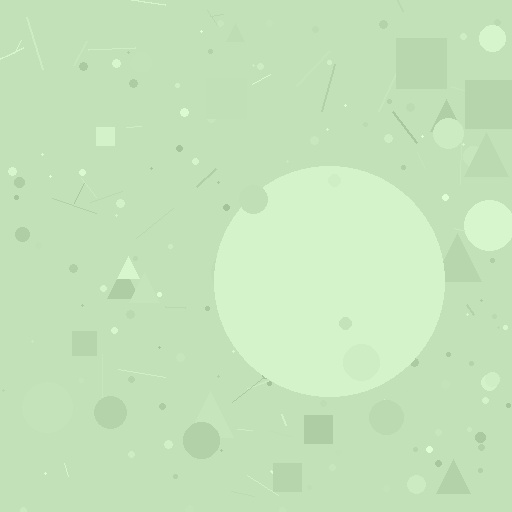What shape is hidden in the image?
A circle is hidden in the image.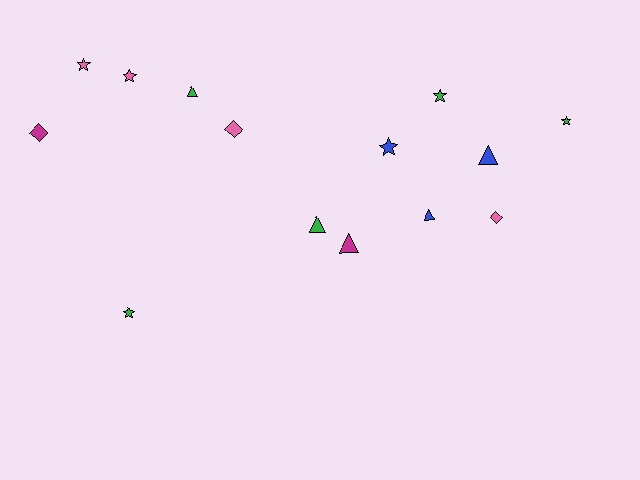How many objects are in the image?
There are 14 objects.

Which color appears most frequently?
Green, with 5 objects.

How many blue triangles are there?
There are 2 blue triangles.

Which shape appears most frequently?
Star, with 6 objects.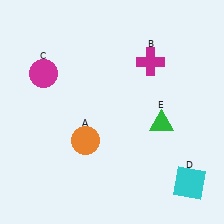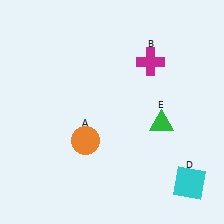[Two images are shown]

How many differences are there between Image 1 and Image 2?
There is 1 difference between the two images.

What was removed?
The magenta circle (C) was removed in Image 2.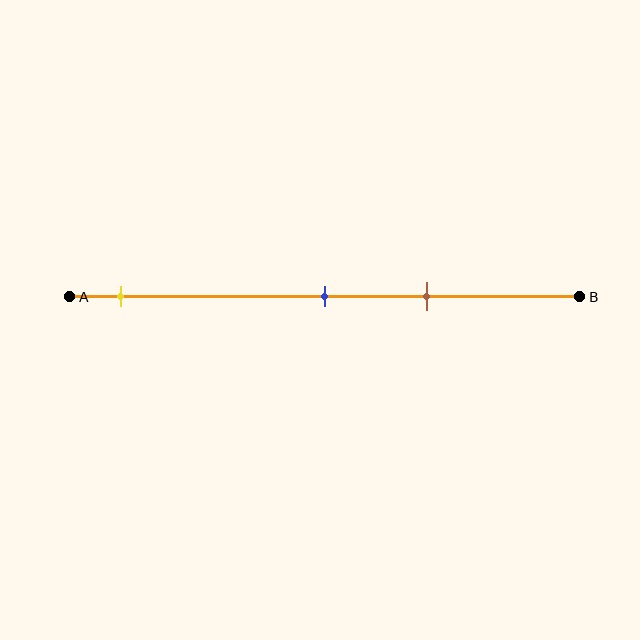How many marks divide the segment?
There are 3 marks dividing the segment.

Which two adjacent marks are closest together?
The blue and brown marks are the closest adjacent pair.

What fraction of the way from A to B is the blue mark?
The blue mark is approximately 50% (0.5) of the way from A to B.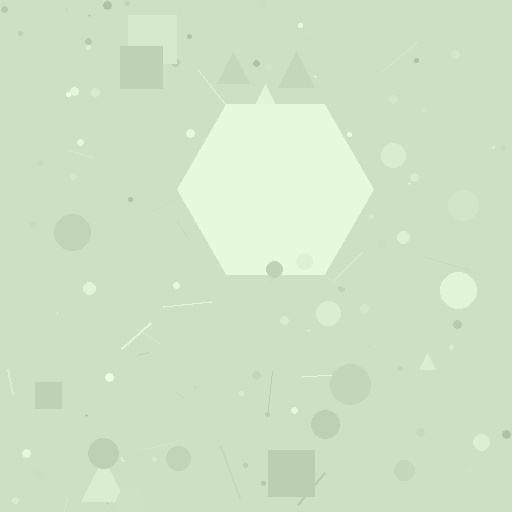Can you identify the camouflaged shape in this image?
The camouflaged shape is a hexagon.